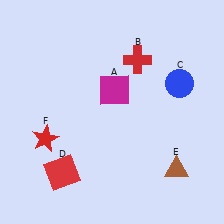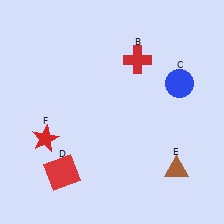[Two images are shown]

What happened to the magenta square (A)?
The magenta square (A) was removed in Image 2. It was in the top-right area of Image 1.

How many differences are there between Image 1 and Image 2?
There is 1 difference between the two images.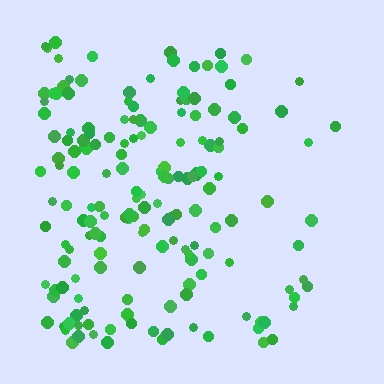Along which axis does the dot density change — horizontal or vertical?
Horizontal.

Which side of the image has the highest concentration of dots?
The left.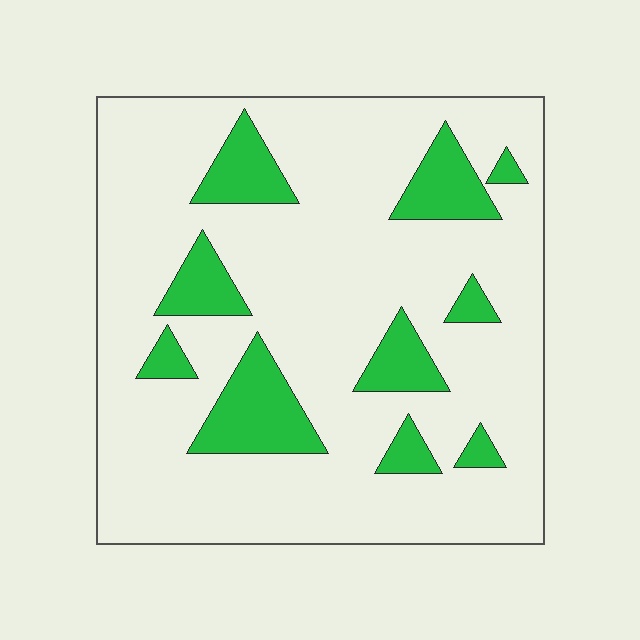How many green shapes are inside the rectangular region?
10.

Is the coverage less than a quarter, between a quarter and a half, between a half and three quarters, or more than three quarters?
Less than a quarter.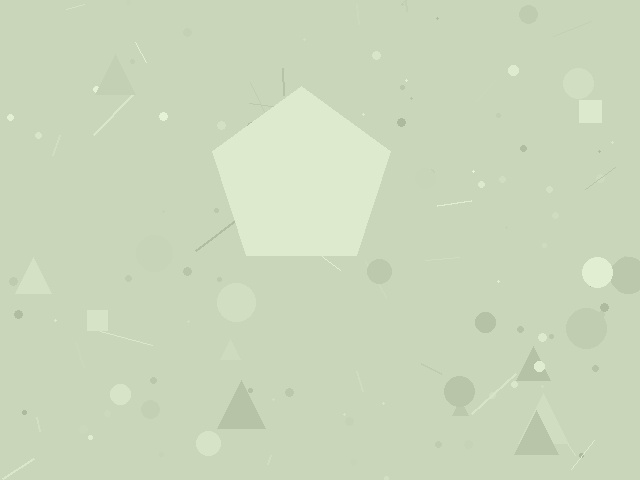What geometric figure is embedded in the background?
A pentagon is embedded in the background.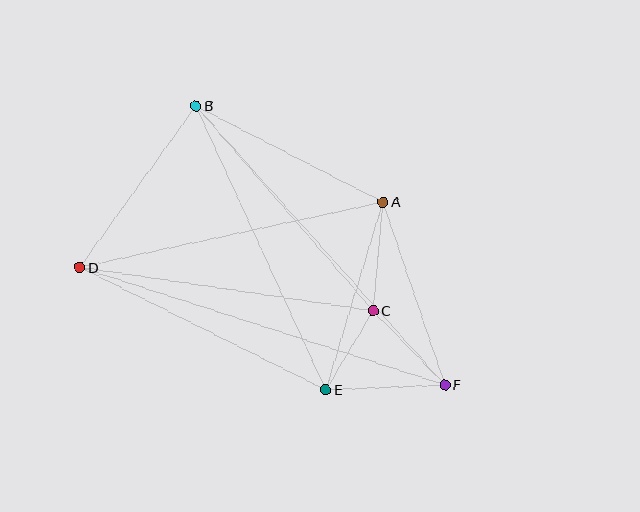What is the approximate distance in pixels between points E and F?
The distance between E and F is approximately 119 pixels.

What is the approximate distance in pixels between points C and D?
The distance between C and D is approximately 296 pixels.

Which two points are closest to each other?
Points C and E are closest to each other.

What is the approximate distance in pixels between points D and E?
The distance between D and E is approximately 275 pixels.